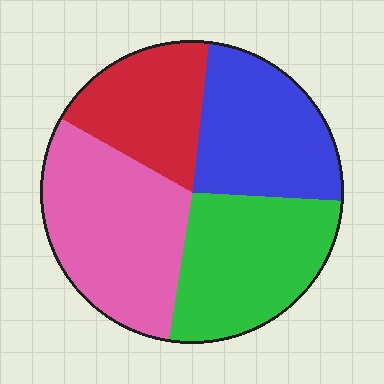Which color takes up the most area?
Pink, at roughly 30%.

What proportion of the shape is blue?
Blue takes up about one quarter (1/4) of the shape.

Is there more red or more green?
Green.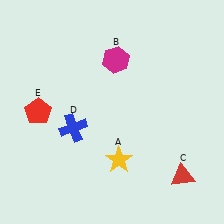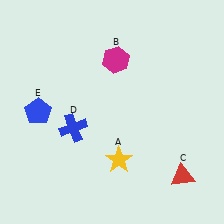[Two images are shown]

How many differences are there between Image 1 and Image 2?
There is 1 difference between the two images.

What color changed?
The pentagon (E) changed from red in Image 1 to blue in Image 2.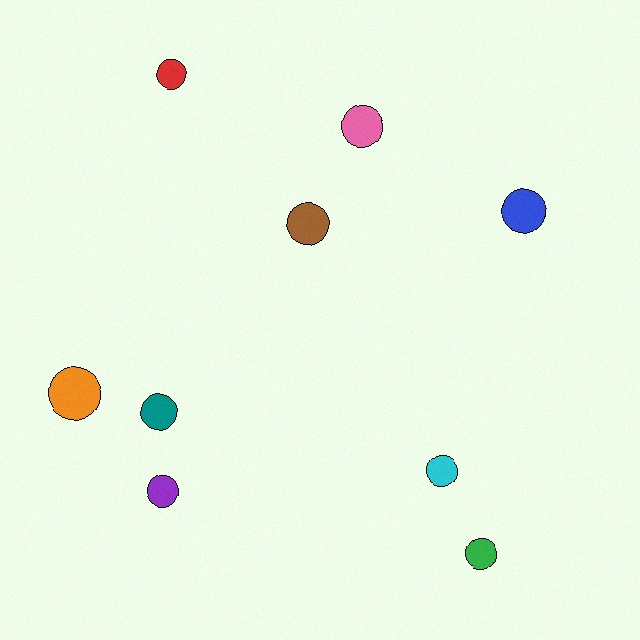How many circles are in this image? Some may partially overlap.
There are 9 circles.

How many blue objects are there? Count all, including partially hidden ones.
There is 1 blue object.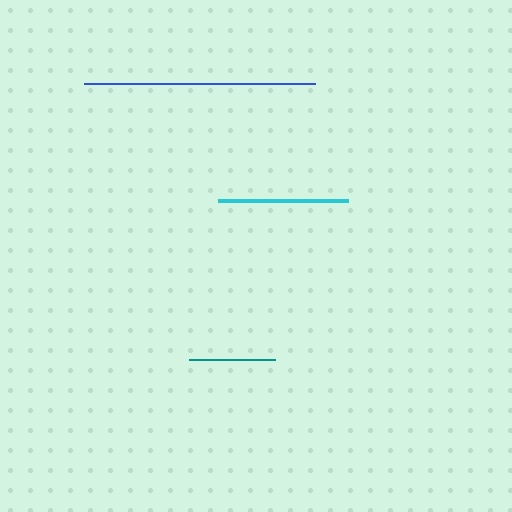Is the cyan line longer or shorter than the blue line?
The blue line is longer than the cyan line.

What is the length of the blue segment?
The blue segment is approximately 231 pixels long.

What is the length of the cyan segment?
The cyan segment is approximately 130 pixels long.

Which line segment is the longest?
The blue line is the longest at approximately 231 pixels.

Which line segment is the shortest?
The teal line is the shortest at approximately 86 pixels.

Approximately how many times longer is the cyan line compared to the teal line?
The cyan line is approximately 1.5 times the length of the teal line.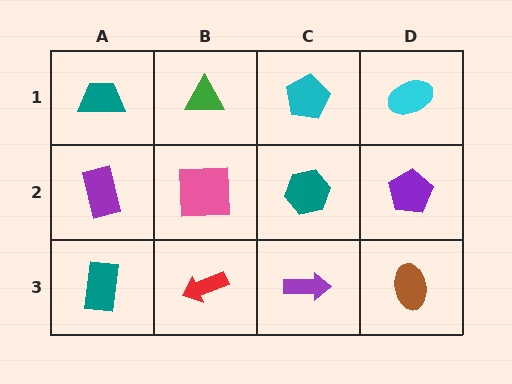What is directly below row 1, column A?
A purple rectangle.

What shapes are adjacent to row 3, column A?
A purple rectangle (row 2, column A), a red arrow (row 3, column B).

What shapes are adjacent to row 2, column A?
A teal trapezoid (row 1, column A), a teal rectangle (row 3, column A), a pink square (row 2, column B).